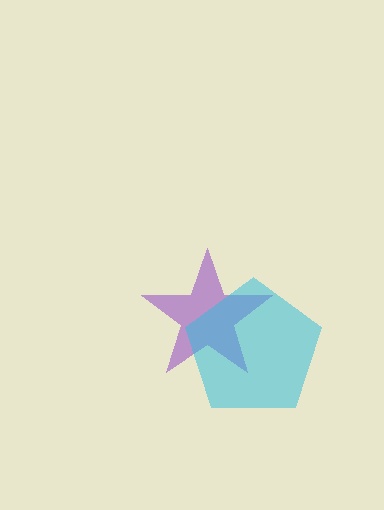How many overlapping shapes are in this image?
There are 2 overlapping shapes in the image.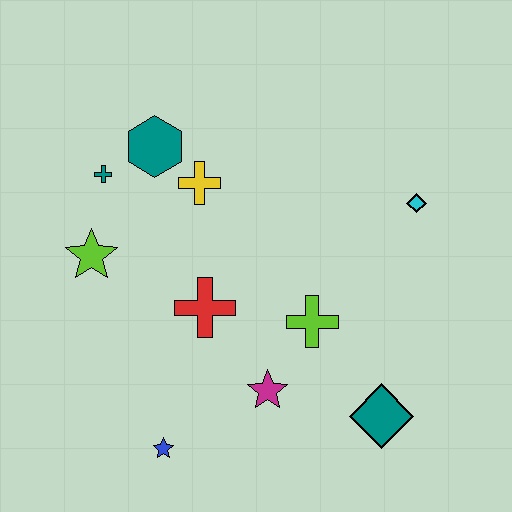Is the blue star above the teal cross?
No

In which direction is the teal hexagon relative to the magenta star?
The teal hexagon is above the magenta star.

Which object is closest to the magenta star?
The lime cross is closest to the magenta star.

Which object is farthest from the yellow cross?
The teal diamond is farthest from the yellow cross.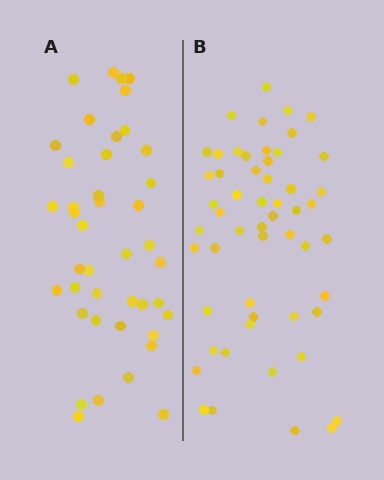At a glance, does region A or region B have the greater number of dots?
Region B (the right region) has more dots.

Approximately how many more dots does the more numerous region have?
Region B has roughly 12 or so more dots than region A.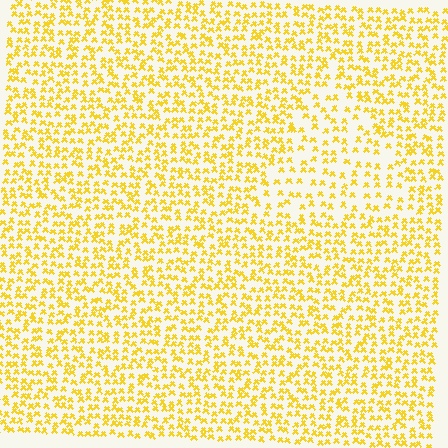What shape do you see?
I see a triangle.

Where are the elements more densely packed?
The elements are more densely packed outside the triangle boundary.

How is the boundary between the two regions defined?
The boundary is defined by a change in element density (approximately 1.7x ratio). All elements are the same color, size, and shape.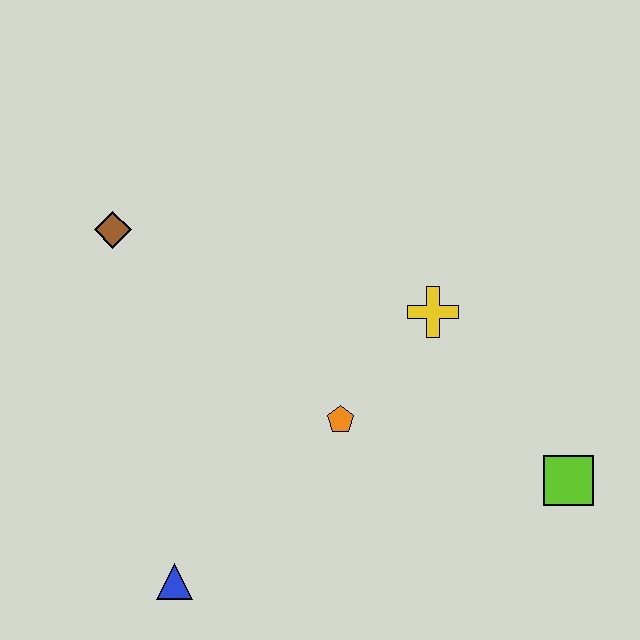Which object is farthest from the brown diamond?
The lime square is farthest from the brown diamond.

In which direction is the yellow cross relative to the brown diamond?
The yellow cross is to the right of the brown diamond.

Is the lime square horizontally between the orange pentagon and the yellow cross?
No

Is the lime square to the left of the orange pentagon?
No